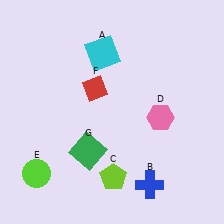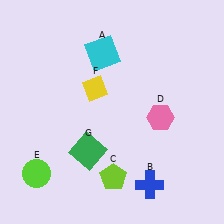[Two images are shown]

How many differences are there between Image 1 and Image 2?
There is 1 difference between the two images.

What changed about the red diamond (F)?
In Image 1, F is red. In Image 2, it changed to yellow.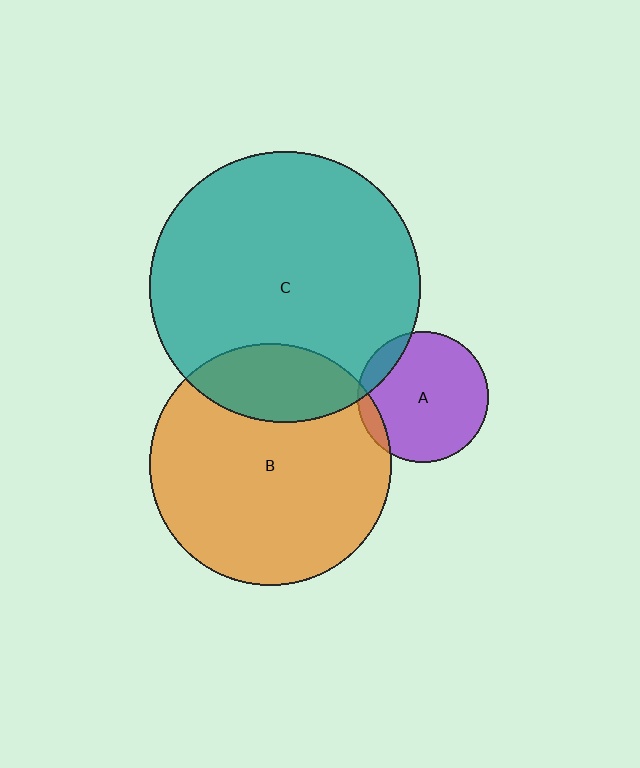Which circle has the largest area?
Circle C (teal).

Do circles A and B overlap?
Yes.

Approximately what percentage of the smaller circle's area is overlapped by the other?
Approximately 10%.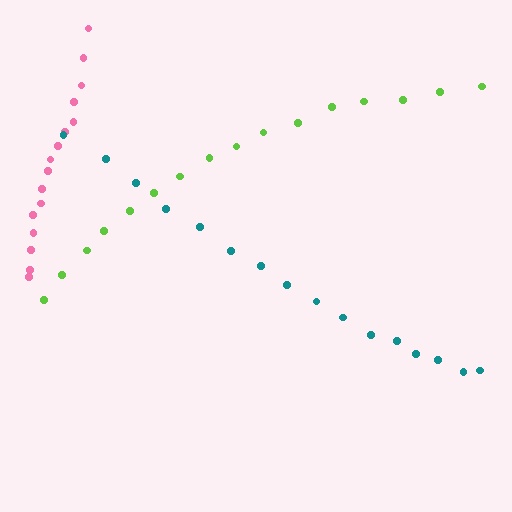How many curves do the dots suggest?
There are 3 distinct paths.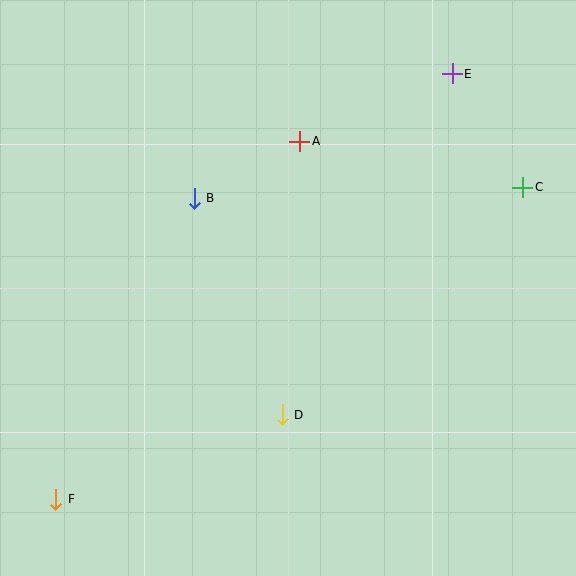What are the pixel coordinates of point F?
Point F is at (56, 499).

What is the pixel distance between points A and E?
The distance between A and E is 167 pixels.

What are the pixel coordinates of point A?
Point A is at (300, 141).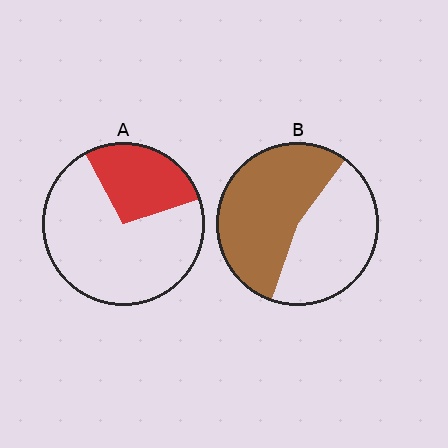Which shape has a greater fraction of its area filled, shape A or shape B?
Shape B.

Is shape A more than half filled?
No.